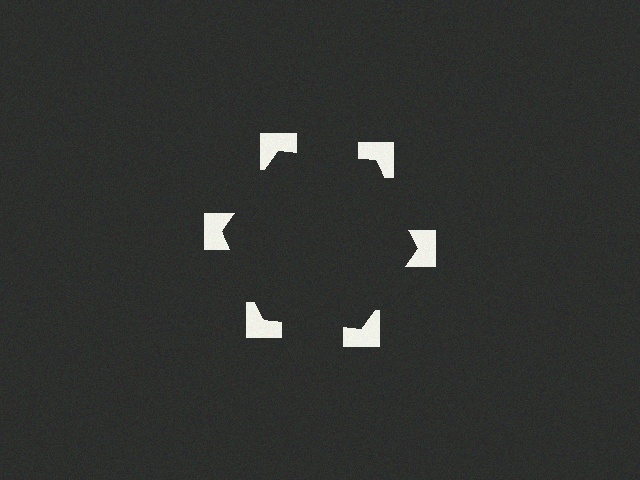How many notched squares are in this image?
There are 6 — one at each vertex of the illusory hexagon.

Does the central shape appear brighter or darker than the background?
It typically appears slightly darker than the background, even though no actual brightness change is drawn.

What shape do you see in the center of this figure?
An illusory hexagon — its edges are inferred from the aligned wedge cuts in the notched squares, not physically drawn.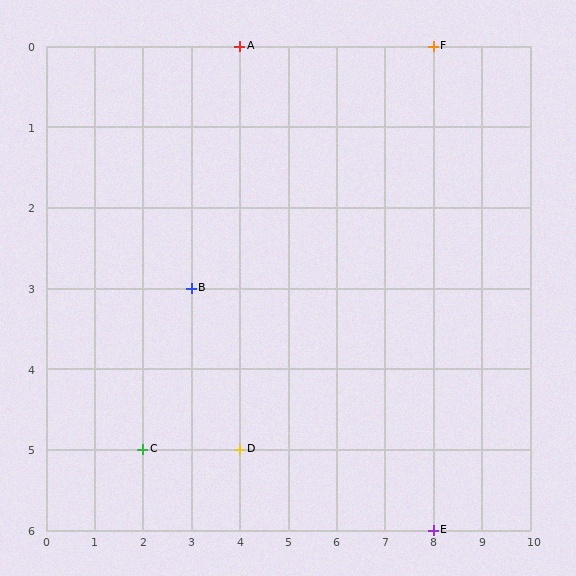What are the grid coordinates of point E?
Point E is at grid coordinates (8, 6).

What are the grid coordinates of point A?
Point A is at grid coordinates (4, 0).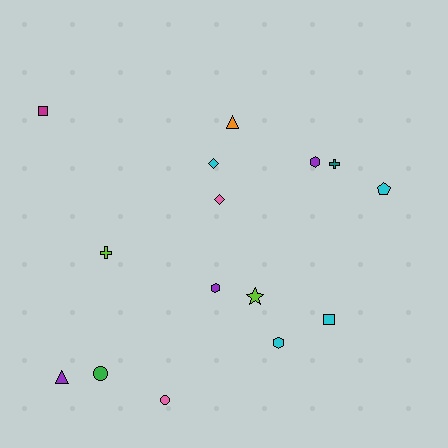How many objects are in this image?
There are 15 objects.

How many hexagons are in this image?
There are 3 hexagons.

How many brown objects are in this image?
There are no brown objects.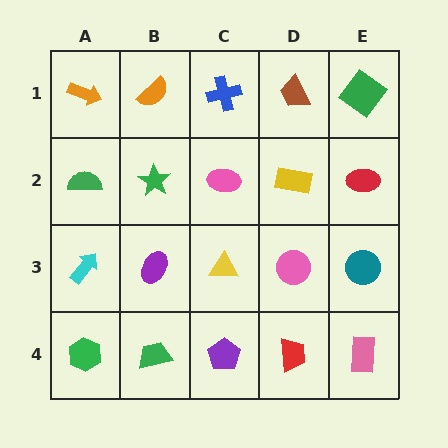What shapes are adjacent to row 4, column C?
A yellow triangle (row 3, column C), a green trapezoid (row 4, column B), a red trapezoid (row 4, column D).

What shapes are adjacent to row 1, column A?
A green semicircle (row 2, column A), an orange semicircle (row 1, column B).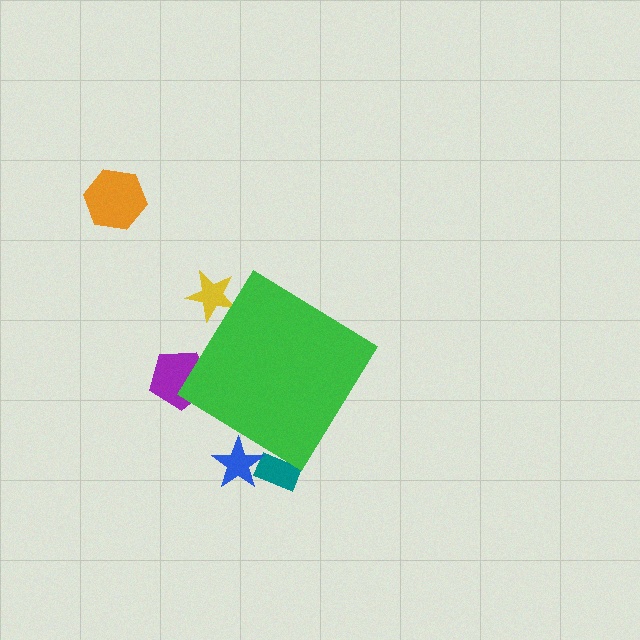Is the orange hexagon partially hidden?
No, the orange hexagon is fully visible.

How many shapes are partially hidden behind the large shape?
4 shapes are partially hidden.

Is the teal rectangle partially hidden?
Yes, the teal rectangle is partially hidden behind the green diamond.